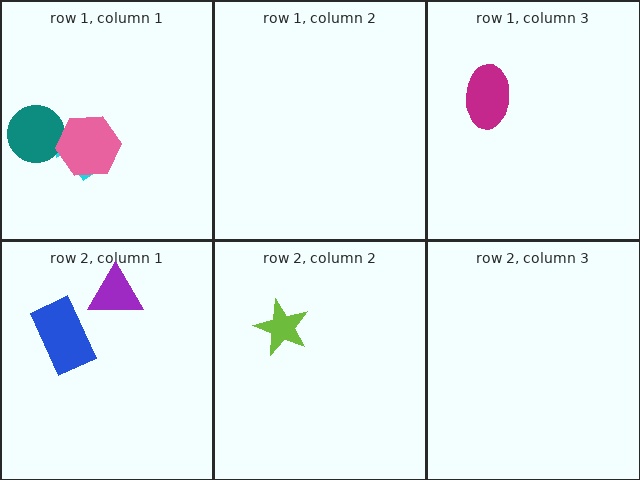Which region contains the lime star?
The row 2, column 2 region.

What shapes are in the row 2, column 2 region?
The lime star.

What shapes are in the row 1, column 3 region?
The magenta ellipse.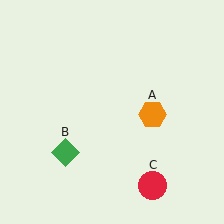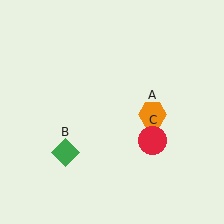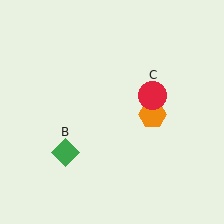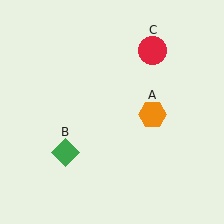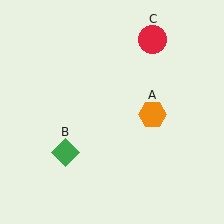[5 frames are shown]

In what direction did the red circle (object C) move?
The red circle (object C) moved up.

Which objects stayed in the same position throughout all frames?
Orange hexagon (object A) and green diamond (object B) remained stationary.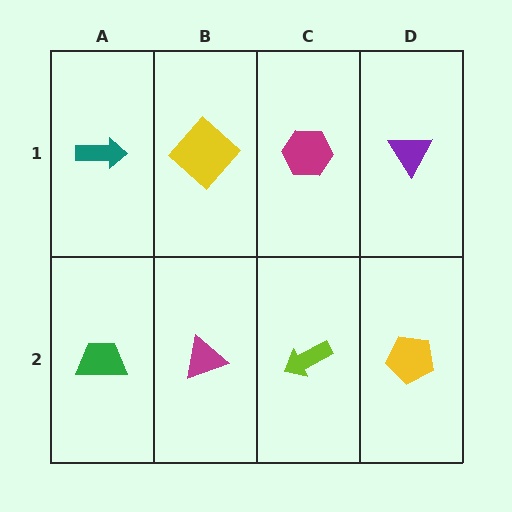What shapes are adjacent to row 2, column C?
A magenta hexagon (row 1, column C), a magenta triangle (row 2, column B), a yellow pentagon (row 2, column D).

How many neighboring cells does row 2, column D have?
2.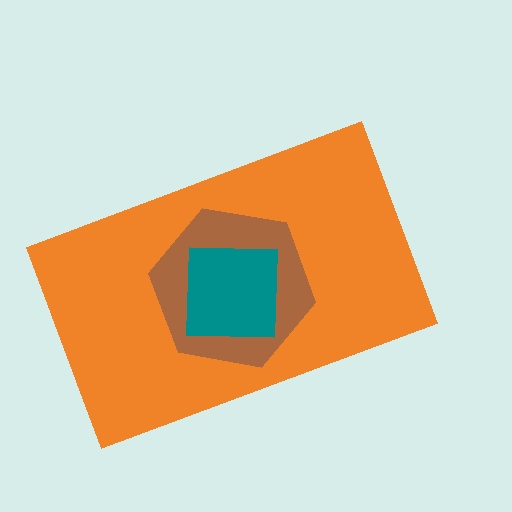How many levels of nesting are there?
3.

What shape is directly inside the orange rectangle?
The brown hexagon.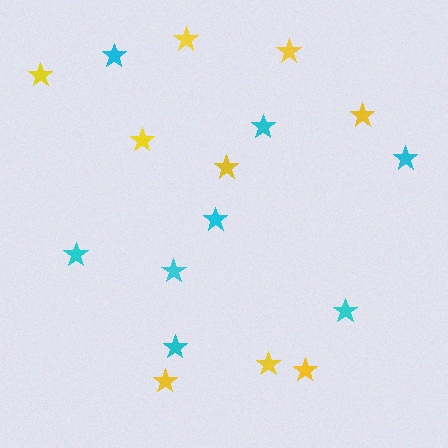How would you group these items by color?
There are 2 groups: one group of yellow stars (9) and one group of cyan stars (8).